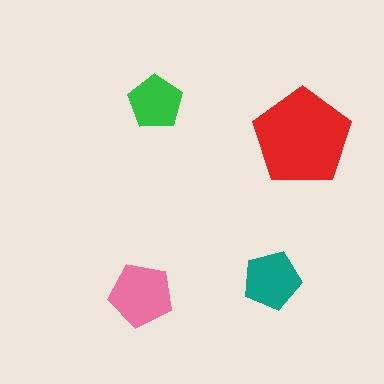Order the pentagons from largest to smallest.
the red one, the pink one, the teal one, the green one.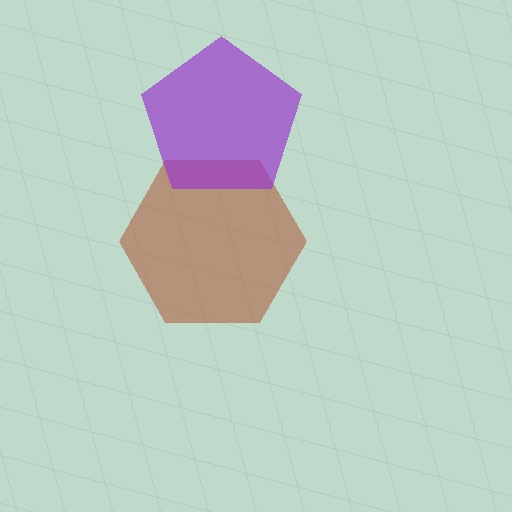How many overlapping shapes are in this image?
There are 2 overlapping shapes in the image.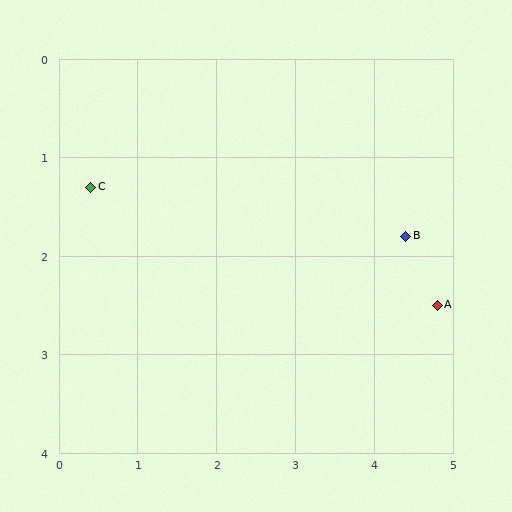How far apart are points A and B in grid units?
Points A and B are about 0.8 grid units apart.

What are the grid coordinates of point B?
Point B is at approximately (4.4, 1.8).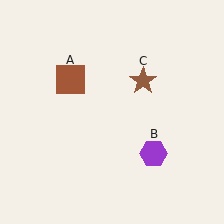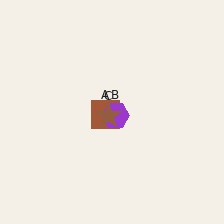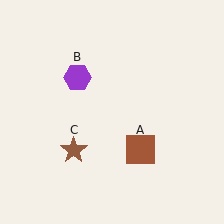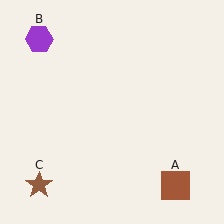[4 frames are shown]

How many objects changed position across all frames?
3 objects changed position: brown square (object A), purple hexagon (object B), brown star (object C).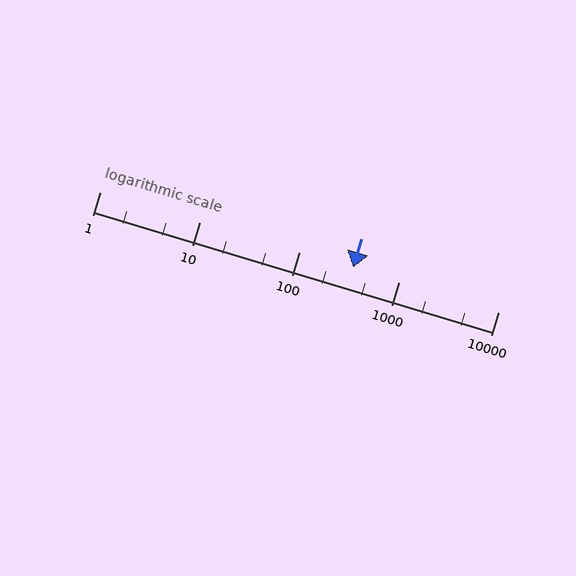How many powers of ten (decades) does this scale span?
The scale spans 4 decades, from 1 to 10000.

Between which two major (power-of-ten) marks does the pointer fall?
The pointer is between 100 and 1000.